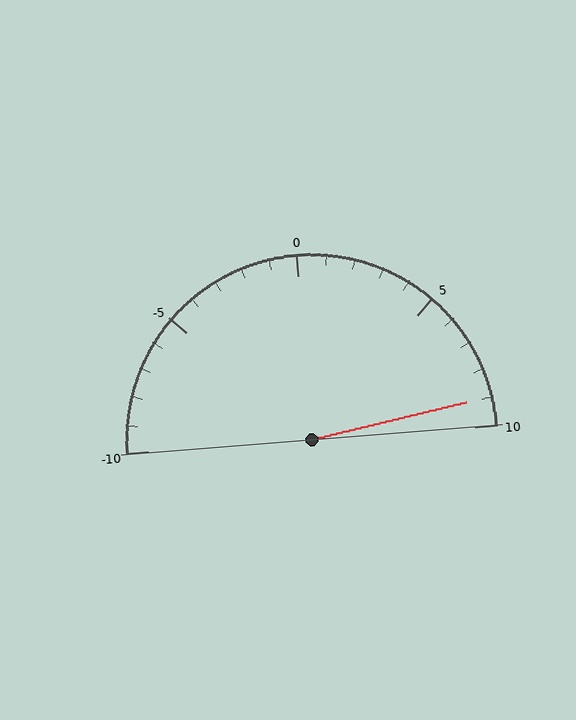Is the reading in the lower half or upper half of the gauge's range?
The reading is in the upper half of the range (-10 to 10).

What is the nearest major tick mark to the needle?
The nearest major tick mark is 10.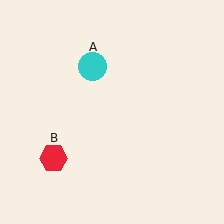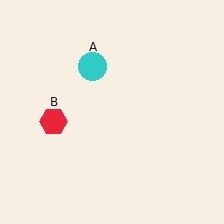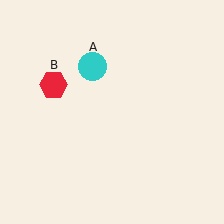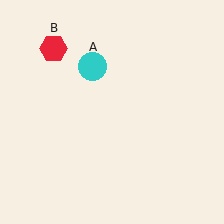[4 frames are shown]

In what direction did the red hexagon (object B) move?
The red hexagon (object B) moved up.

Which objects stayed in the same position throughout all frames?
Cyan circle (object A) remained stationary.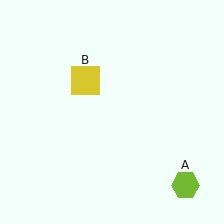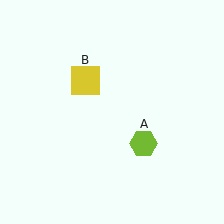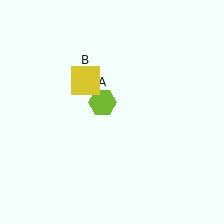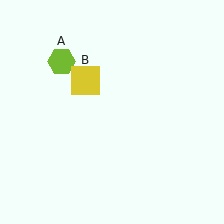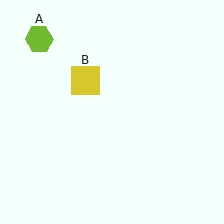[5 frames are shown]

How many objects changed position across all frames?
1 object changed position: lime hexagon (object A).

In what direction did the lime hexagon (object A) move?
The lime hexagon (object A) moved up and to the left.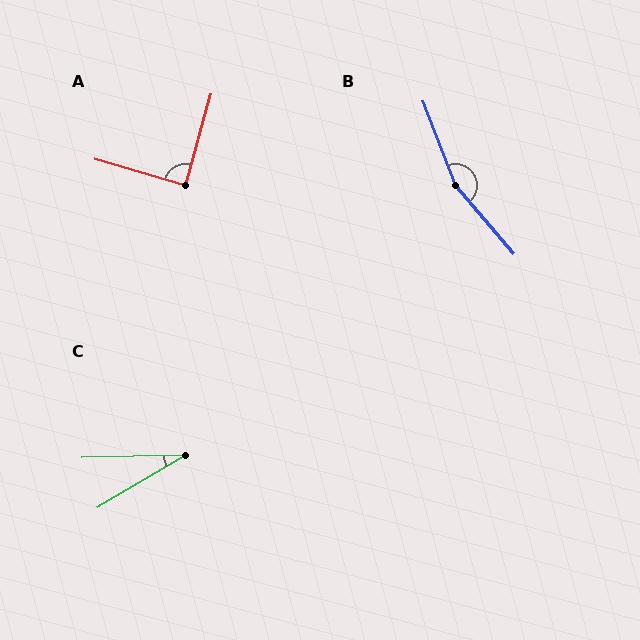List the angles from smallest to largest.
C (29°), A (89°), B (160°).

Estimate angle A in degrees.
Approximately 89 degrees.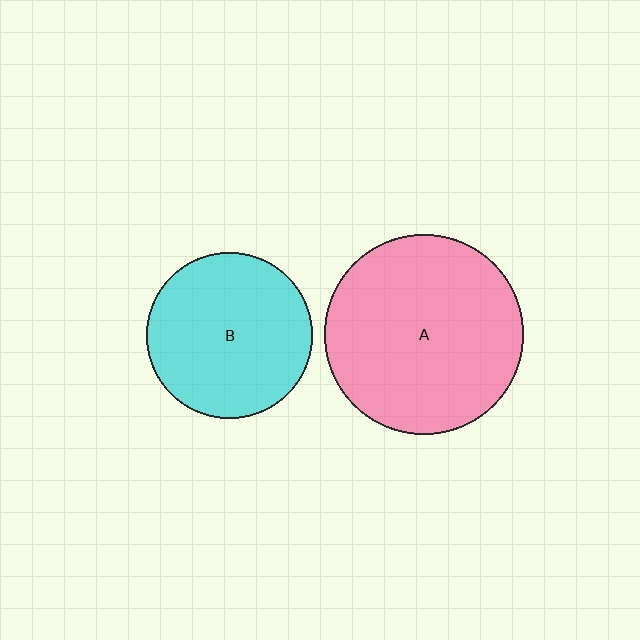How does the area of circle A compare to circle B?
Approximately 1.4 times.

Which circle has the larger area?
Circle A (pink).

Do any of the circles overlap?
No, none of the circles overlap.